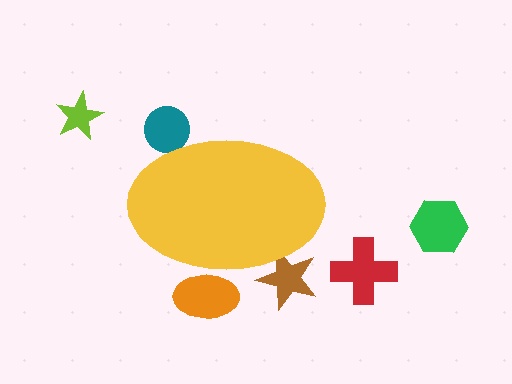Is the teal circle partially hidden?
Yes, the teal circle is partially hidden behind the yellow ellipse.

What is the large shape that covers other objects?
A yellow ellipse.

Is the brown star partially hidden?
Yes, the brown star is partially hidden behind the yellow ellipse.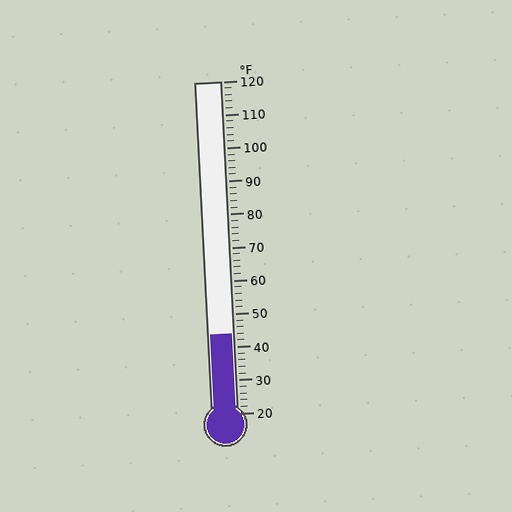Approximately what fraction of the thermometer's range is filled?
The thermometer is filled to approximately 25% of its range.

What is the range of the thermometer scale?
The thermometer scale ranges from 20°F to 120°F.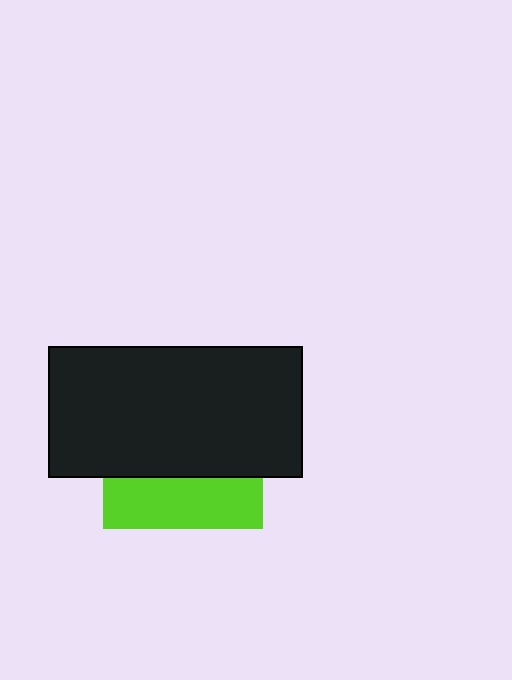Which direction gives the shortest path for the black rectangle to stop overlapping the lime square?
Moving up gives the shortest separation.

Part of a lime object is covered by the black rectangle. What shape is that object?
It is a square.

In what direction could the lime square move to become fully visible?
The lime square could move down. That would shift it out from behind the black rectangle entirely.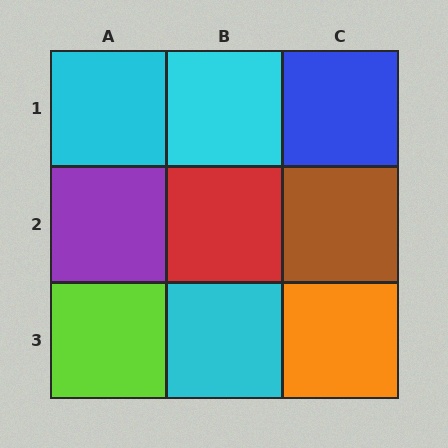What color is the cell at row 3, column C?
Orange.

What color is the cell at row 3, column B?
Cyan.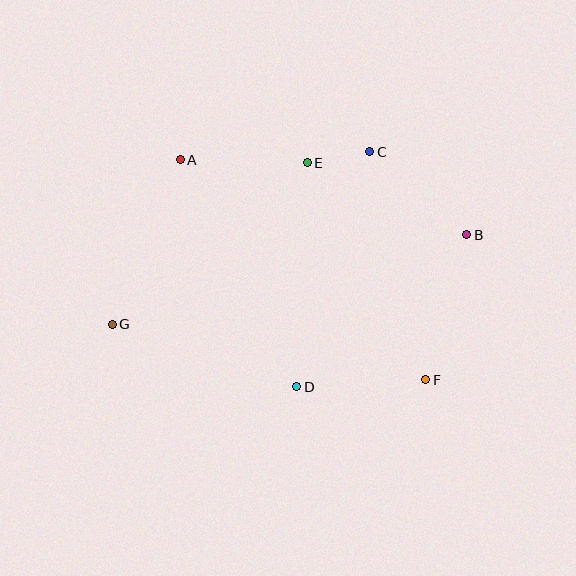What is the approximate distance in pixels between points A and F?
The distance between A and F is approximately 330 pixels.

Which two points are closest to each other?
Points C and E are closest to each other.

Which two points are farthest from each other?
Points B and G are farthest from each other.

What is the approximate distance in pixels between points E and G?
The distance between E and G is approximately 253 pixels.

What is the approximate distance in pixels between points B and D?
The distance between B and D is approximately 228 pixels.